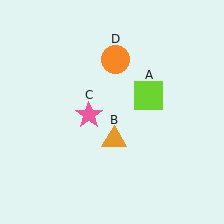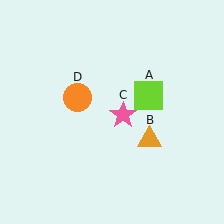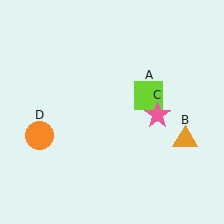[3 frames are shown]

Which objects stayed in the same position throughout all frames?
Lime square (object A) remained stationary.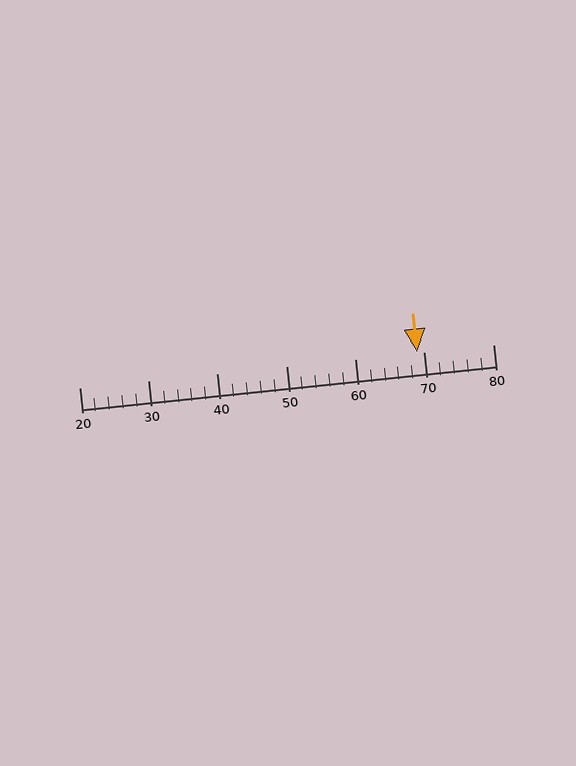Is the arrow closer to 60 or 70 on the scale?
The arrow is closer to 70.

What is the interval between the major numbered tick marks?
The major tick marks are spaced 10 units apart.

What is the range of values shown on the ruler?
The ruler shows values from 20 to 80.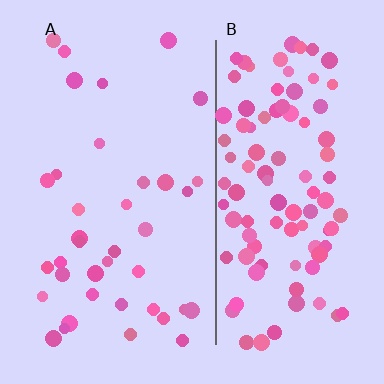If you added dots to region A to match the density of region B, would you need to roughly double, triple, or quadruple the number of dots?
Approximately triple.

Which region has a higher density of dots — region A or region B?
B (the right).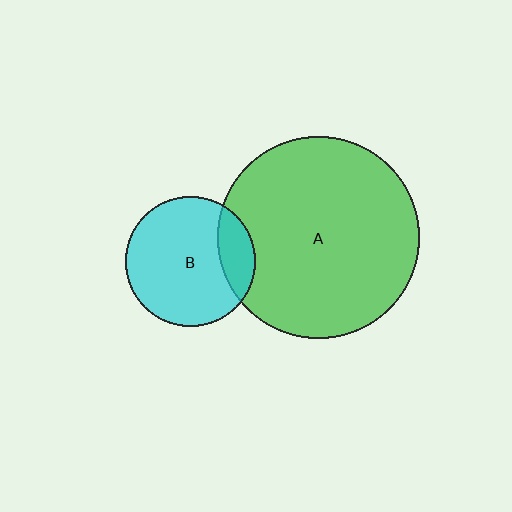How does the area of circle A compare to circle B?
Approximately 2.4 times.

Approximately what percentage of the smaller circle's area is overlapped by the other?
Approximately 20%.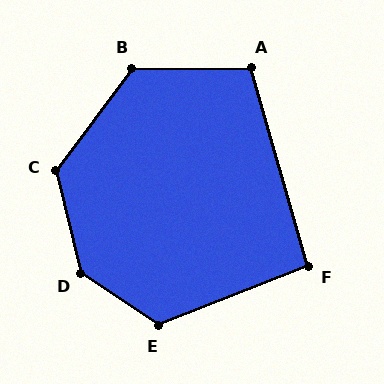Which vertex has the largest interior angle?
D, at approximately 138 degrees.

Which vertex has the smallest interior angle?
F, at approximately 96 degrees.